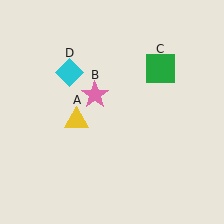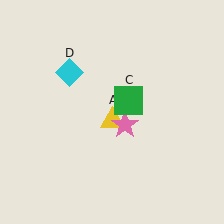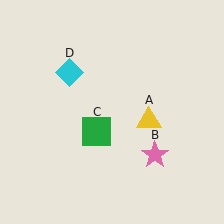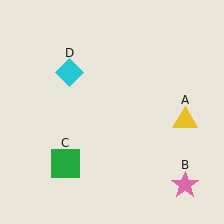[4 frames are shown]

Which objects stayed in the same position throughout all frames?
Cyan diamond (object D) remained stationary.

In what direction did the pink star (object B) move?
The pink star (object B) moved down and to the right.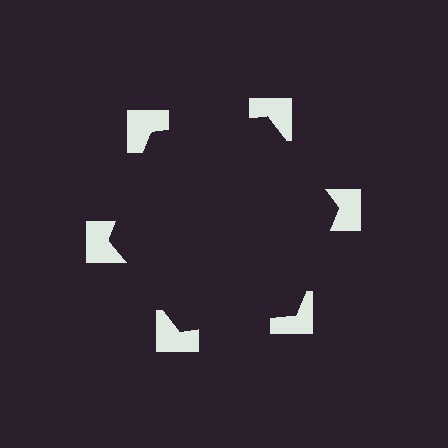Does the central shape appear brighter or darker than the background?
It typically appears slightly darker than the background, even though no actual brightness change is drawn.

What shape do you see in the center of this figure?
An illusory hexagon — its edges are inferred from the aligned wedge cuts in the notched squares, not physically drawn.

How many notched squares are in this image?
There are 6 — one at each vertex of the illusory hexagon.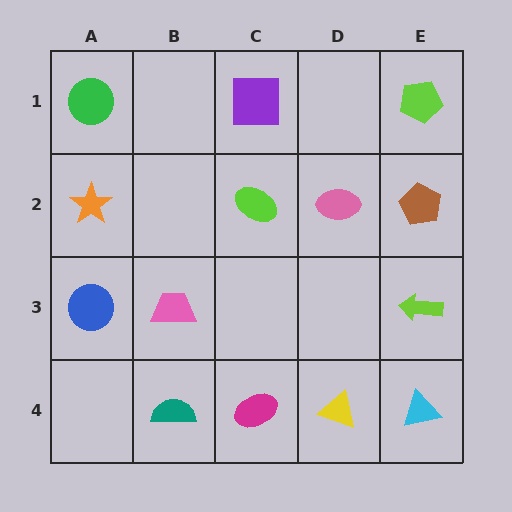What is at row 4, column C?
A magenta ellipse.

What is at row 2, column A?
An orange star.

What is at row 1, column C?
A purple square.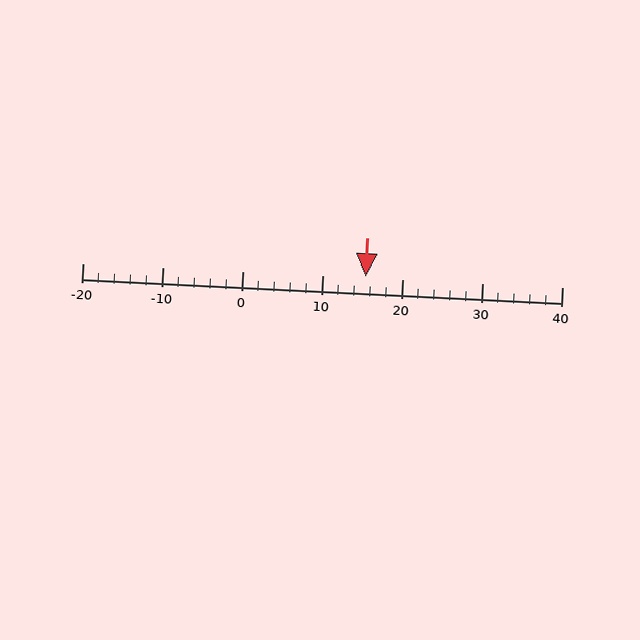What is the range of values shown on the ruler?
The ruler shows values from -20 to 40.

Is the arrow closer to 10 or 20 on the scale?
The arrow is closer to 20.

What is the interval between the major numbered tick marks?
The major tick marks are spaced 10 units apart.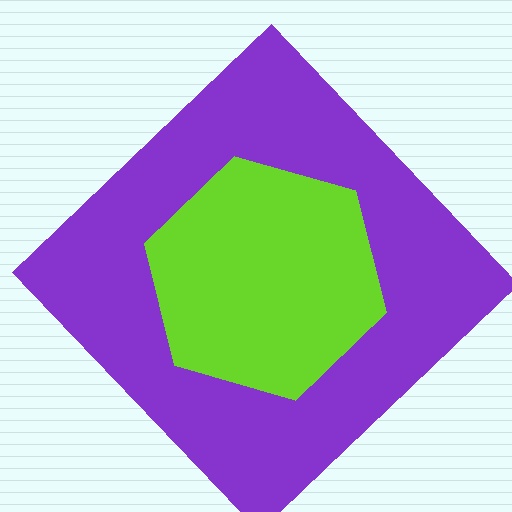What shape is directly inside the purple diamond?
The lime hexagon.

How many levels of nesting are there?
2.